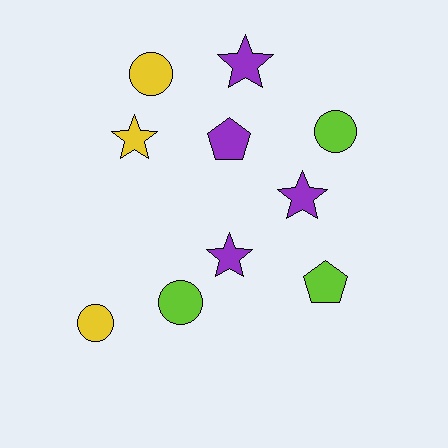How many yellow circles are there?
There are 2 yellow circles.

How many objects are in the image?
There are 10 objects.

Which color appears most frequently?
Purple, with 4 objects.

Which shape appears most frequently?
Star, with 4 objects.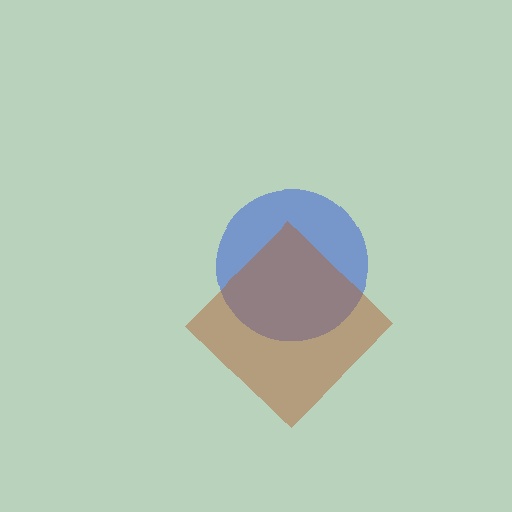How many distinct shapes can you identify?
There are 2 distinct shapes: a blue circle, a brown diamond.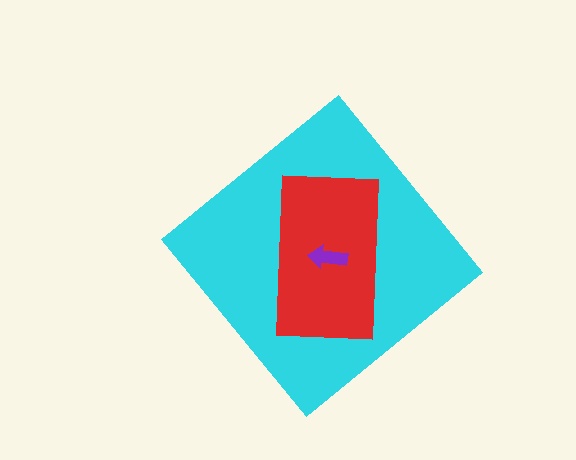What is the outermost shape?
The cyan diamond.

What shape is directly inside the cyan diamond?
The red rectangle.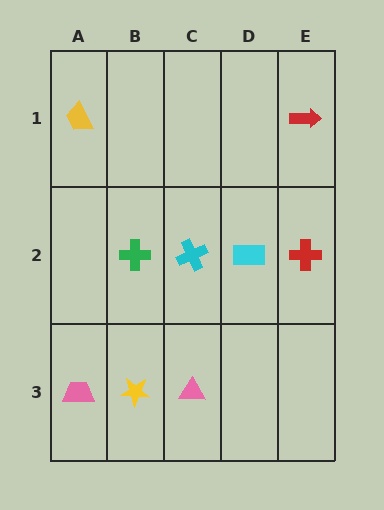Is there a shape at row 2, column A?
No, that cell is empty.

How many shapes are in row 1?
2 shapes.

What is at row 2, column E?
A red cross.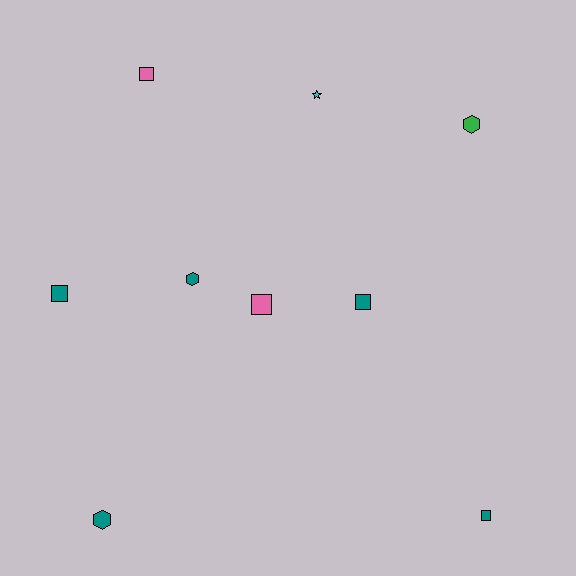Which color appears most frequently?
Teal, with 5 objects.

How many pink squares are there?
There are 2 pink squares.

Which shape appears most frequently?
Square, with 5 objects.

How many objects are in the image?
There are 9 objects.